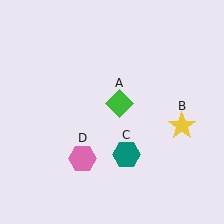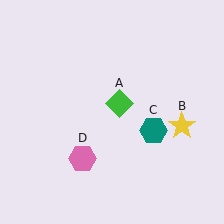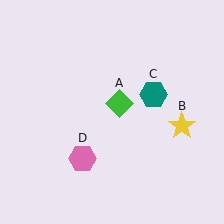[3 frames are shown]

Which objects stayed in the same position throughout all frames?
Green diamond (object A) and yellow star (object B) and pink hexagon (object D) remained stationary.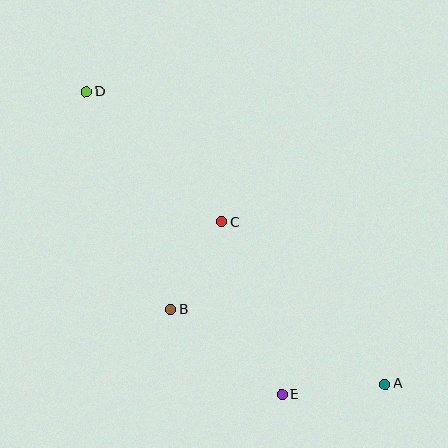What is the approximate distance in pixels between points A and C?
The distance between A and C is approximately 230 pixels.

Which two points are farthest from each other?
Points A and D are farthest from each other.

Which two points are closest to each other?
Points B and C are closest to each other.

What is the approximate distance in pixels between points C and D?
The distance between C and D is approximately 188 pixels.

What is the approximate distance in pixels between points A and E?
The distance between A and E is approximately 104 pixels.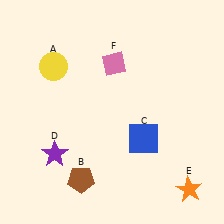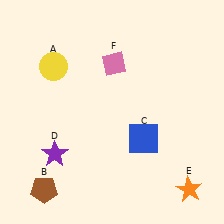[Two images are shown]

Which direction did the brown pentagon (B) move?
The brown pentagon (B) moved left.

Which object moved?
The brown pentagon (B) moved left.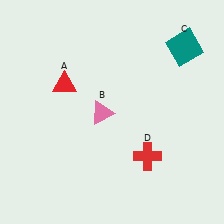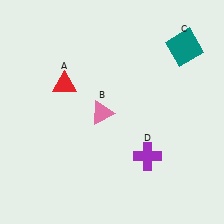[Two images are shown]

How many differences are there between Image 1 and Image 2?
There is 1 difference between the two images.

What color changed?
The cross (D) changed from red in Image 1 to purple in Image 2.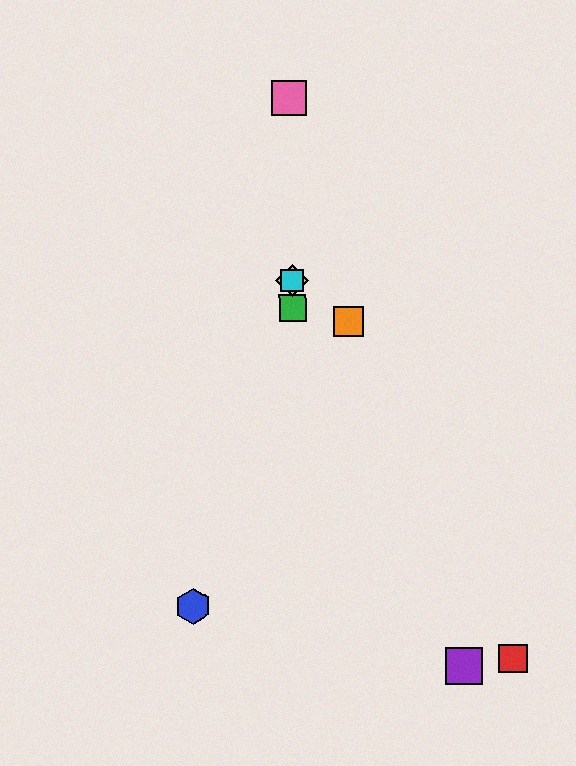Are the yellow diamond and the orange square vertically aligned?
No, the yellow diamond is at x≈292 and the orange square is at x≈348.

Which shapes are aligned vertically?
The green square, the yellow diamond, the cyan square, the pink square are aligned vertically.